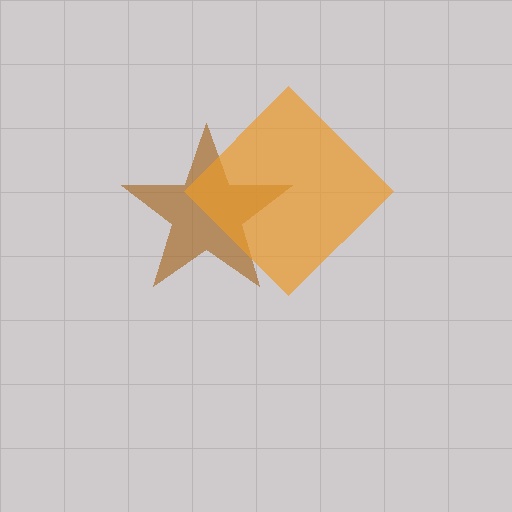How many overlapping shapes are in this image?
There are 2 overlapping shapes in the image.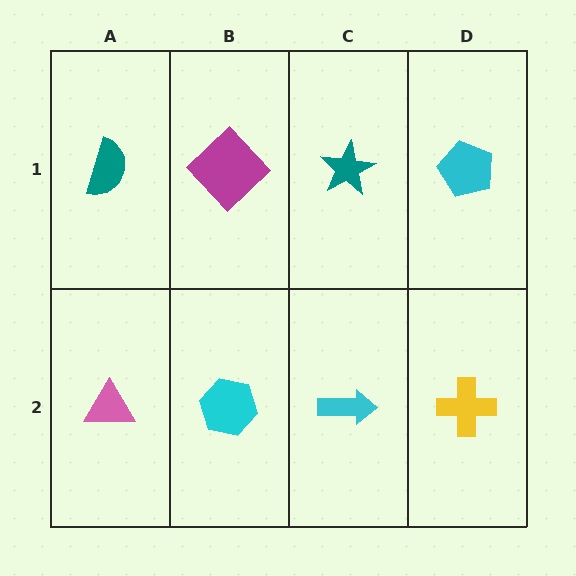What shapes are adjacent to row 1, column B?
A cyan hexagon (row 2, column B), a teal semicircle (row 1, column A), a teal star (row 1, column C).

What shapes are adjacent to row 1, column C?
A cyan arrow (row 2, column C), a magenta diamond (row 1, column B), a cyan pentagon (row 1, column D).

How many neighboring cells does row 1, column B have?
3.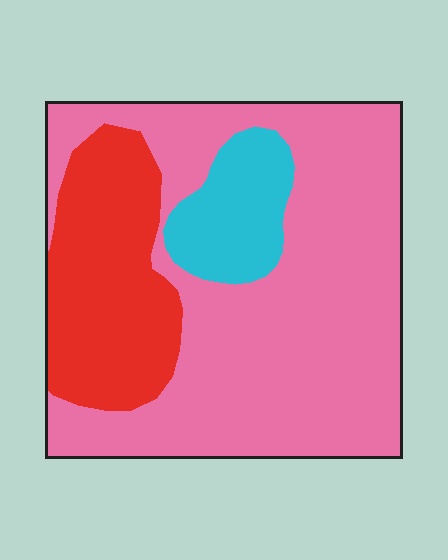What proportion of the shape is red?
Red covers roughly 25% of the shape.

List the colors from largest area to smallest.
From largest to smallest: pink, red, cyan.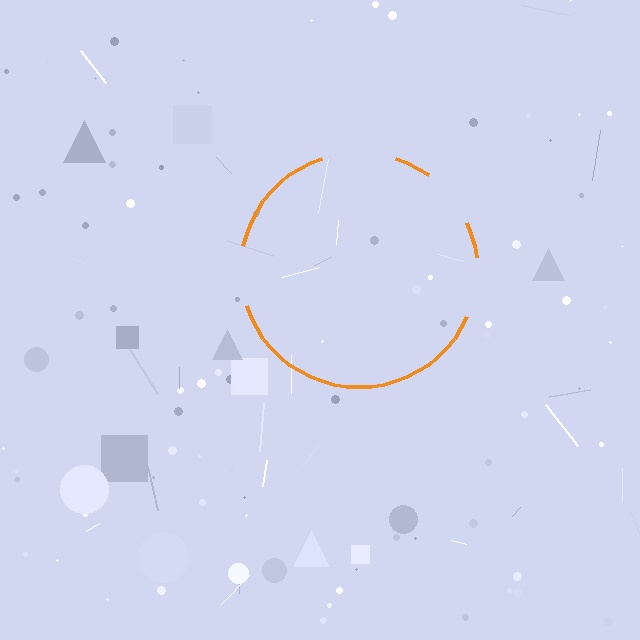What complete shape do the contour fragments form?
The contour fragments form a circle.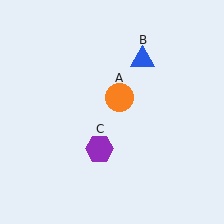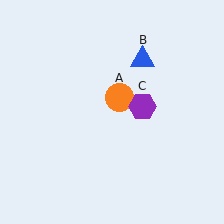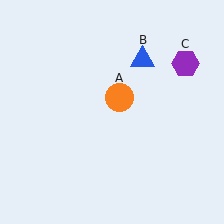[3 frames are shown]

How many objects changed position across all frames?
1 object changed position: purple hexagon (object C).